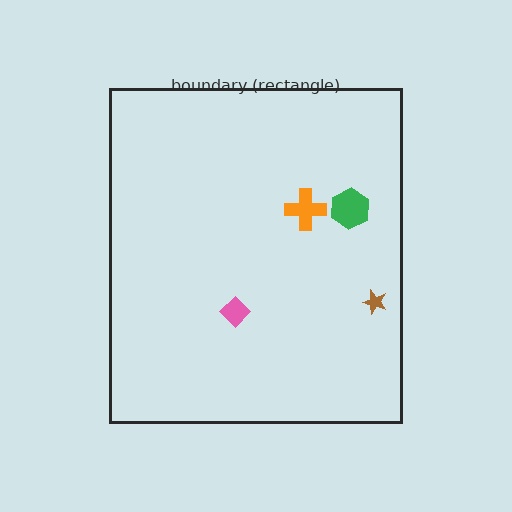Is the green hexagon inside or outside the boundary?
Inside.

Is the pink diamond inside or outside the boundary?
Inside.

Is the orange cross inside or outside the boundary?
Inside.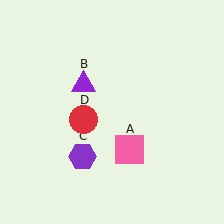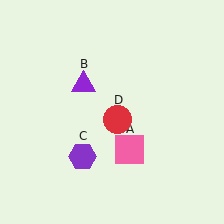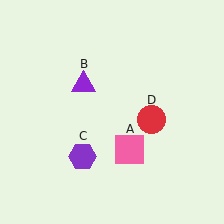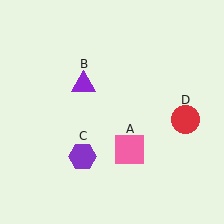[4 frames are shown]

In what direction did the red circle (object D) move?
The red circle (object D) moved right.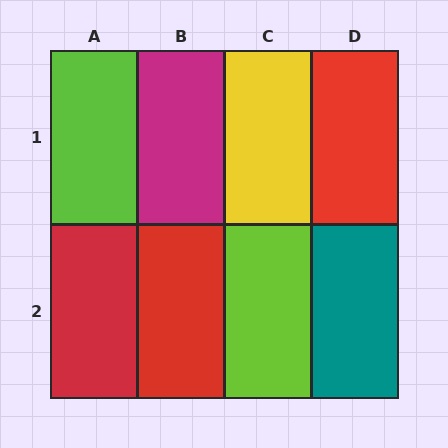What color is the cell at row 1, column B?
Magenta.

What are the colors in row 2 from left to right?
Red, red, lime, teal.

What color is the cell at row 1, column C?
Yellow.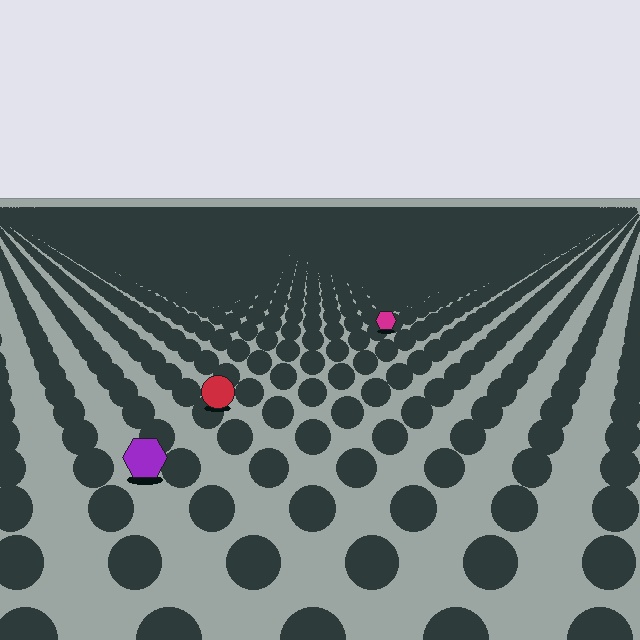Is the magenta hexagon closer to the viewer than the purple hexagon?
No. The purple hexagon is closer — you can tell from the texture gradient: the ground texture is coarser near it.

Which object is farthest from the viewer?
The magenta hexagon is farthest from the viewer. It appears smaller and the ground texture around it is denser.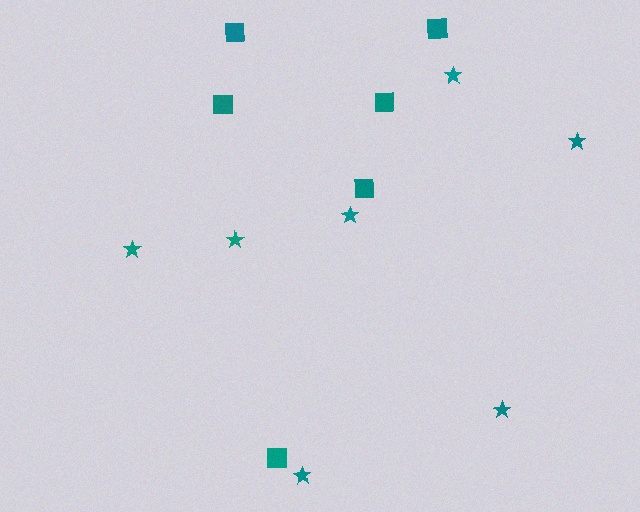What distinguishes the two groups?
There are 2 groups: one group of stars (7) and one group of squares (6).